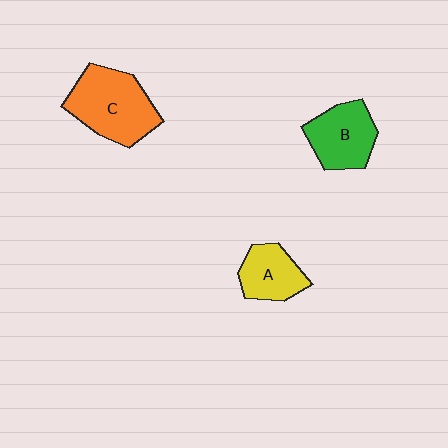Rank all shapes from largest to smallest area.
From largest to smallest: C (orange), B (green), A (yellow).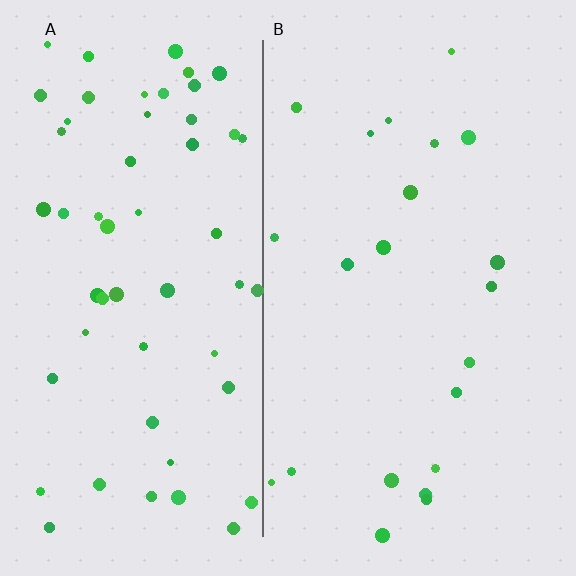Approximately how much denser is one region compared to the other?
Approximately 2.6× — region A over region B.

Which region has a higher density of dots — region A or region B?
A (the left).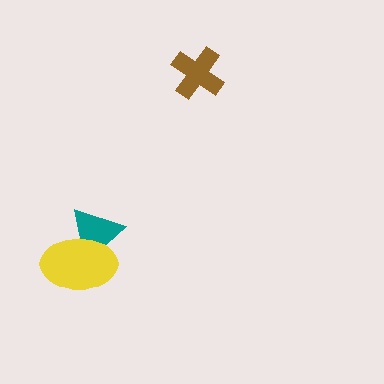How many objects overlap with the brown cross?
0 objects overlap with the brown cross.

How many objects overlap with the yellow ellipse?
1 object overlaps with the yellow ellipse.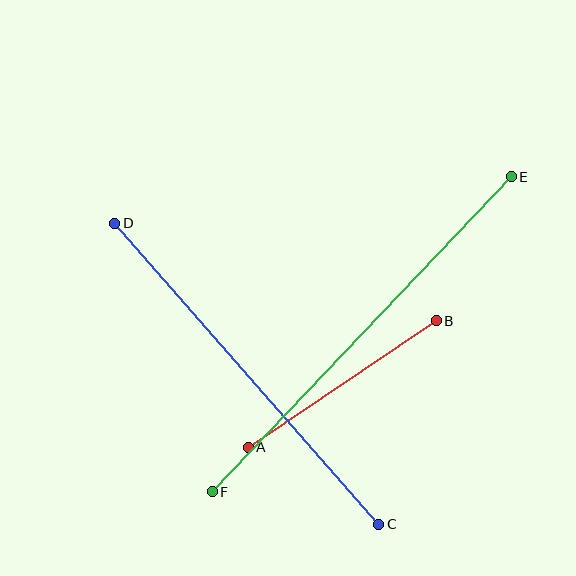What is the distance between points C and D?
The distance is approximately 400 pixels.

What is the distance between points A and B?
The distance is approximately 227 pixels.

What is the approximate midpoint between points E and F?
The midpoint is at approximately (362, 334) pixels.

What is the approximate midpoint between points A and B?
The midpoint is at approximately (342, 384) pixels.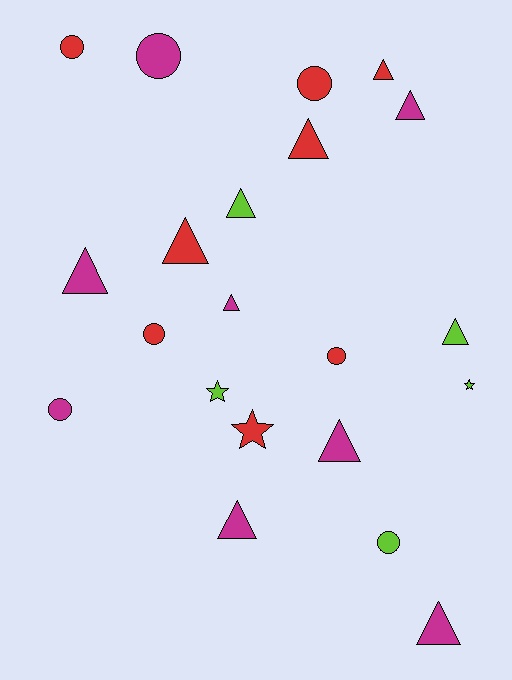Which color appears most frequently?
Red, with 8 objects.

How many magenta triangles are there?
There are 6 magenta triangles.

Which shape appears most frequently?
Triangle, with 11 objects.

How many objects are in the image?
There are 21 objects.